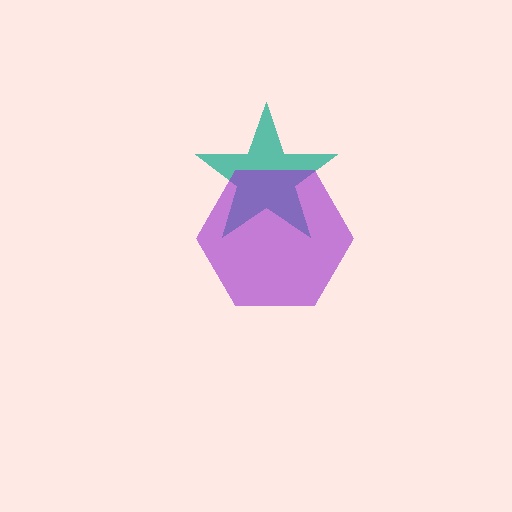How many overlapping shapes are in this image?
There are 2 overlapping shapes in the image.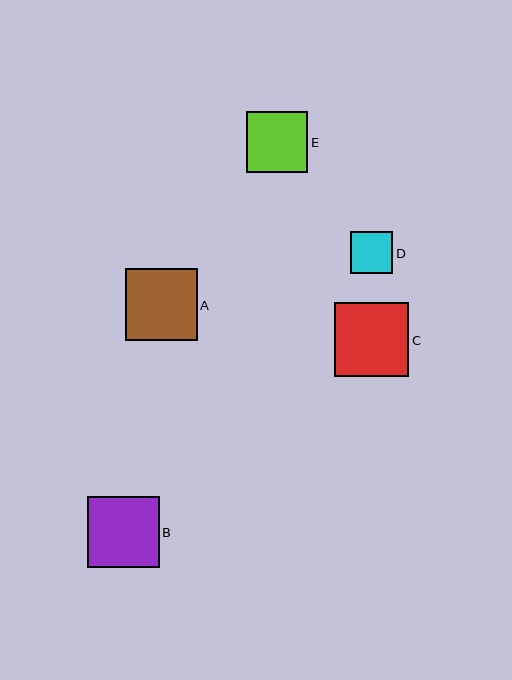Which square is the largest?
Square C is the largest with a size of approximately 74 pixels.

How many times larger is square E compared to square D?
Square E is approximately 1.4 times the size of square D.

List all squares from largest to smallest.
From largest to smallest: C, A, B, E, D.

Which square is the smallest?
Square D is the smallest with a size of approximately 42 pixels.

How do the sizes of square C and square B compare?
Square C and square B are approximately the same size.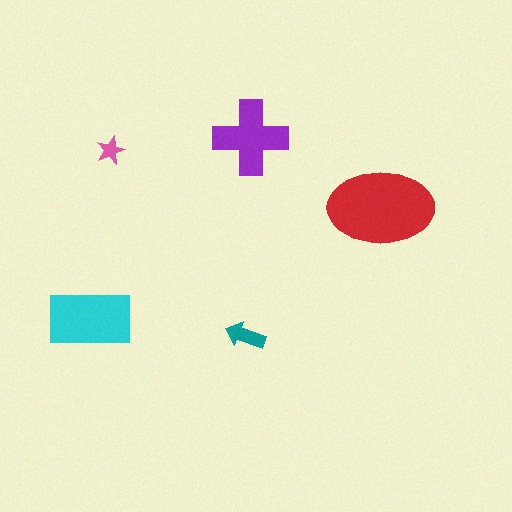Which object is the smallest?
The pink star.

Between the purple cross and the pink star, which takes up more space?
The purple cross.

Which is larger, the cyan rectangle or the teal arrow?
The cyan rectangle.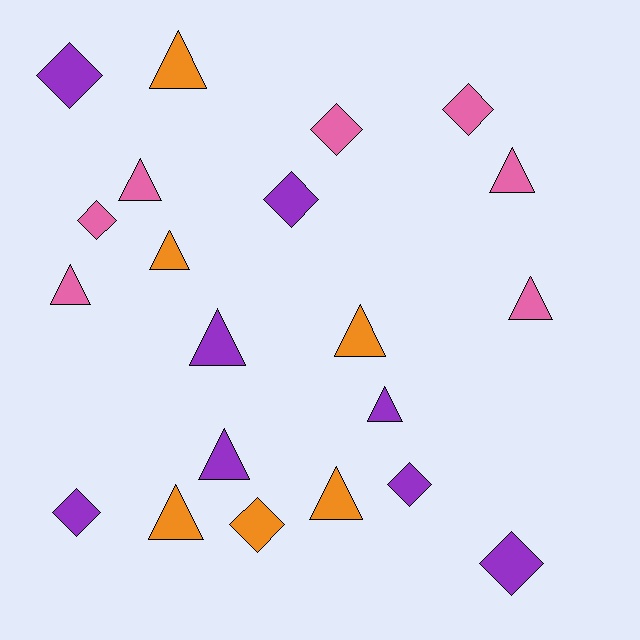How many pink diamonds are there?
There are 3 pink diamonds.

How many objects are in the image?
There are 21 objects.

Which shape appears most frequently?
Triangle, with 12 objects.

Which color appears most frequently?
Purple, with 8 objects.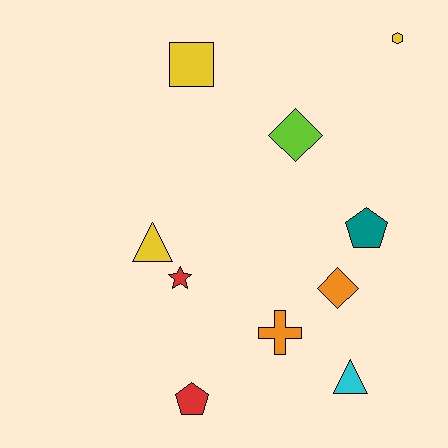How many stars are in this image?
There is 1 star.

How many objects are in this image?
There are 10 objects.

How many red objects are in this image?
There are 2 red objects.